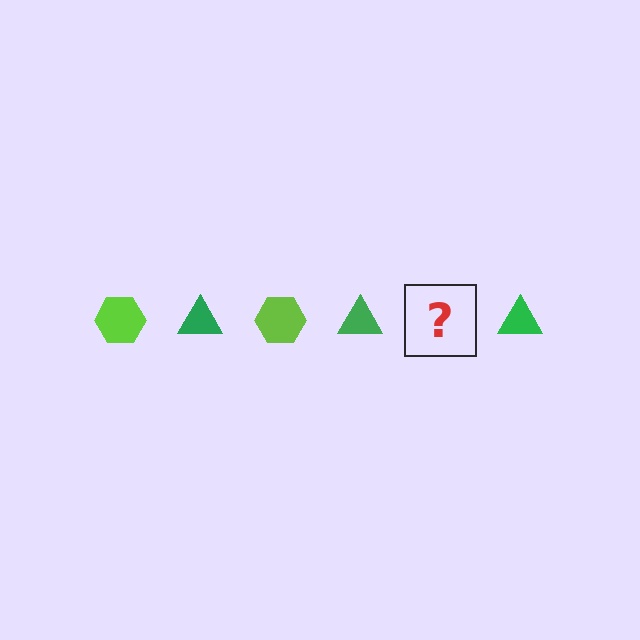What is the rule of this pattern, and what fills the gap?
The rule is that the pattern alternates between lime hexagon and green triangle. The gap should be filled with a lime hexagon.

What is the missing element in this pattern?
The missing element is a lime hexagon.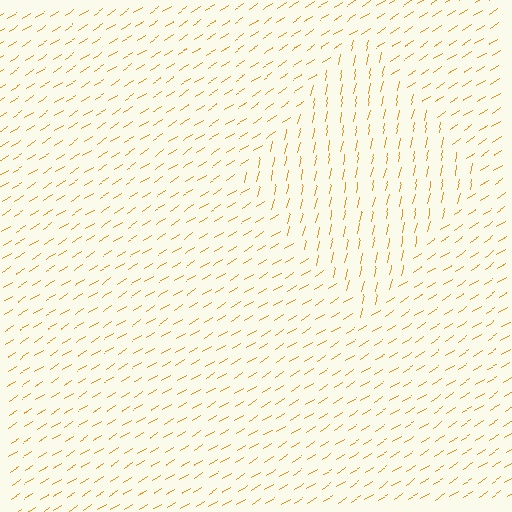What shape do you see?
I see a diamond.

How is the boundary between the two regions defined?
The boundary is defined purely by a change in line orientation (approximately 45 degrees difference). All lines are the same color and thickness.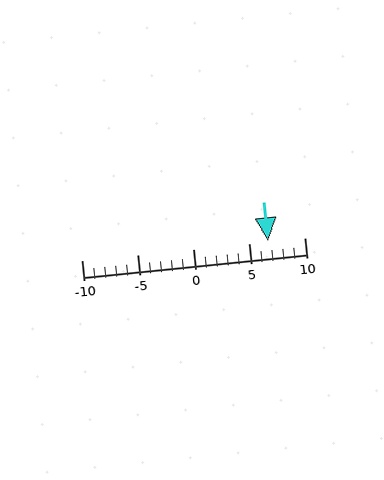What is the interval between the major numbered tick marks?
The major tick marks are spaced 5 units apart.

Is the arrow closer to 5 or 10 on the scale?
The arrow is closer to 5.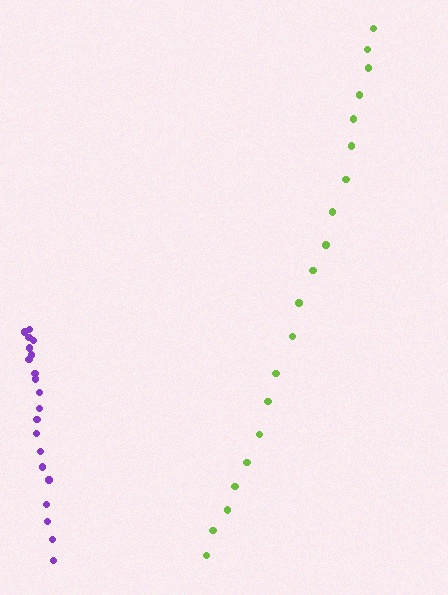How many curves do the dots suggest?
There are 2 distinct paths.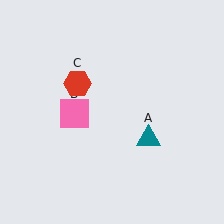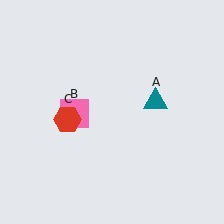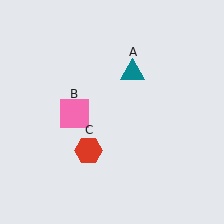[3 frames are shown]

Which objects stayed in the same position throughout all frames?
Pink square (object B) remained stationary.